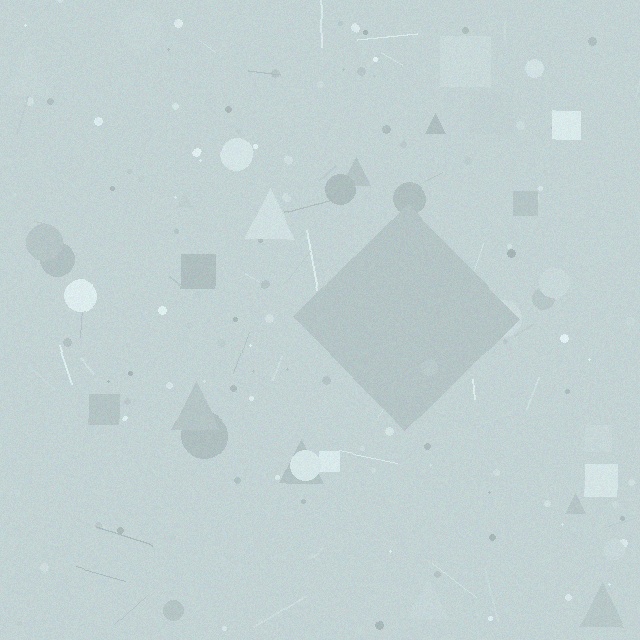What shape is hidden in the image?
A diamond is hidden in the image.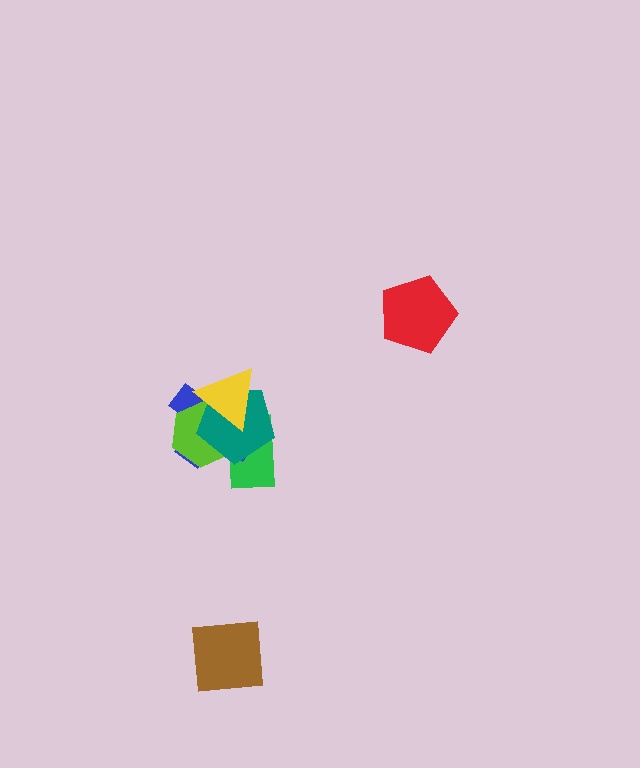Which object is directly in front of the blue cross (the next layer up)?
The lime hexagon is directly in front of the blue cross.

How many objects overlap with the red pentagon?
0 objects overlap with the red pentagon.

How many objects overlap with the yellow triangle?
4 objects overlap with the yellow triangle.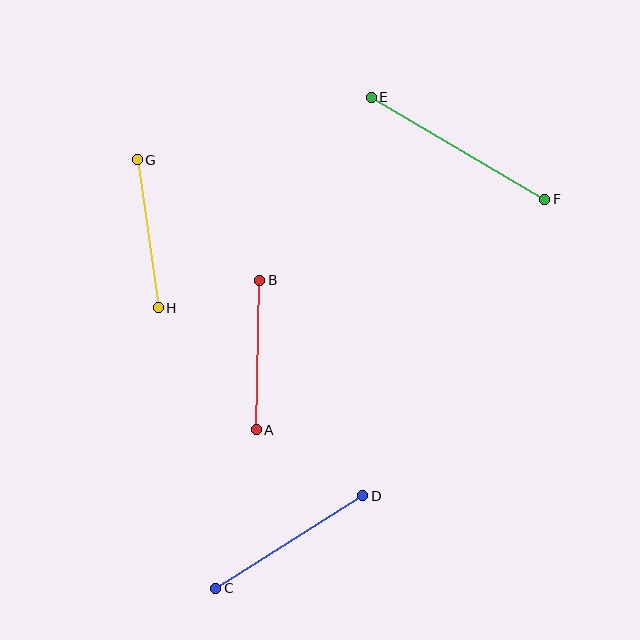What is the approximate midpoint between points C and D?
The midpoint is at approximately (289, 542) pixels.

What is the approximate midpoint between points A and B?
The midpoint is at approximately (258, 355) pixels.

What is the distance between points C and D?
The distance is approximately 173 pixels.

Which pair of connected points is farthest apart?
Points E and F are farthest apart.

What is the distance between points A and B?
The distance is approximately 149 pixels.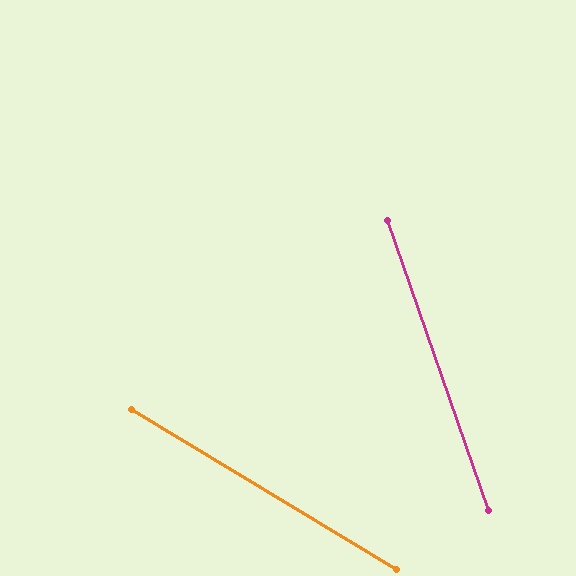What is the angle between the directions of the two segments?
Approximately 40 degrees.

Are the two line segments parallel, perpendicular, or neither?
Neither parallel nor perpendicular — they differ by about 40°.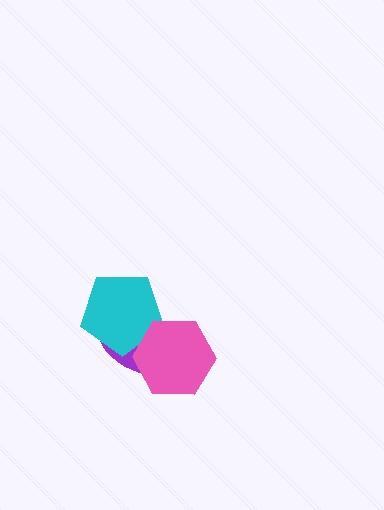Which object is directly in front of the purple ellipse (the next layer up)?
The cyan pentagon is directly in front of the purple ellipse.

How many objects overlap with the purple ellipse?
2 objects overlap with the purple ellipse.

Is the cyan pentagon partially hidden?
Yes, it is partially covered by another shape.